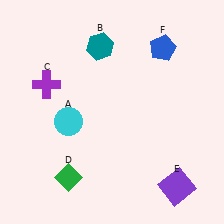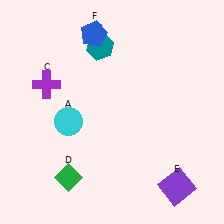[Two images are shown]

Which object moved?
The blue pentagon (F) moved left.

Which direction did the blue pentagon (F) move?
The blue pentagon (F) moved left.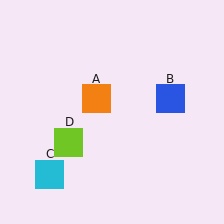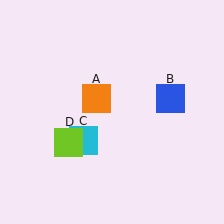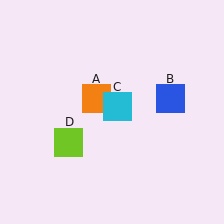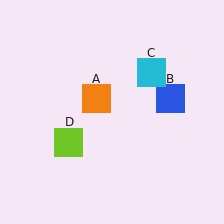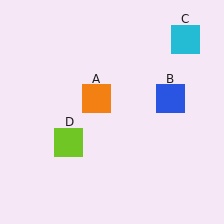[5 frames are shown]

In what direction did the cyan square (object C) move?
The cyan square (object C) moved up and to the right.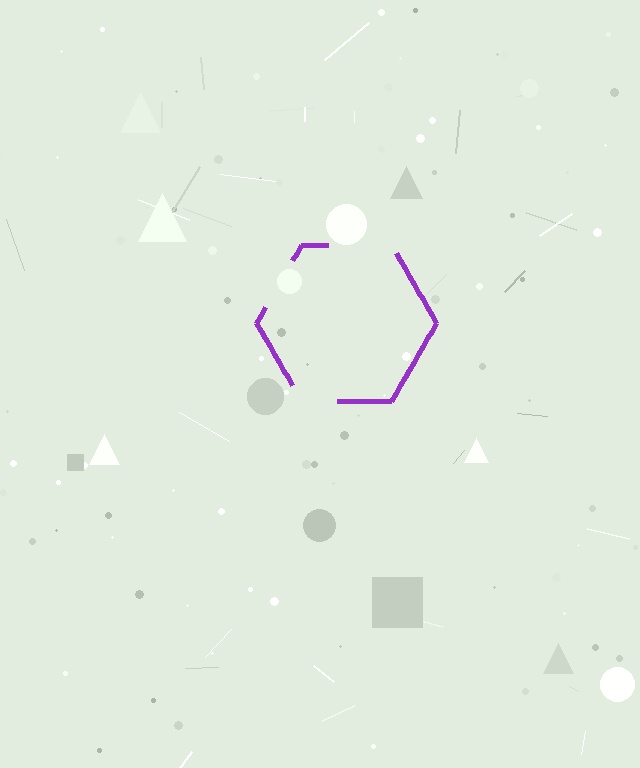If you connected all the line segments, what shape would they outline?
They would outline a hexagon.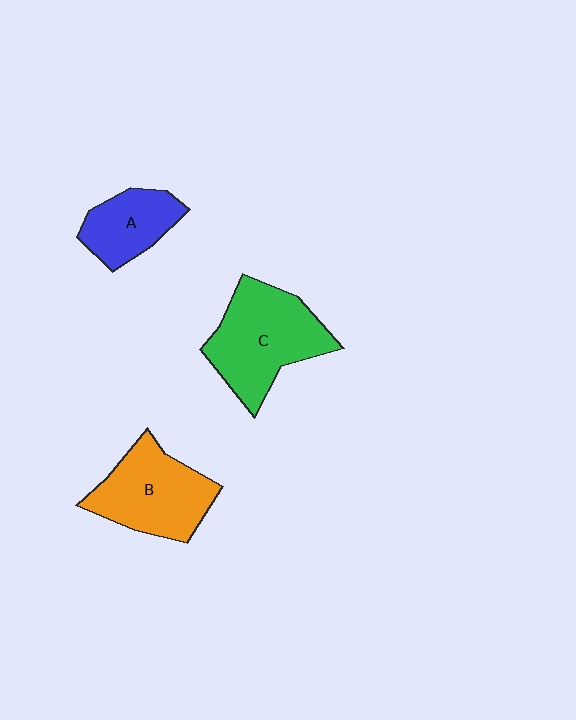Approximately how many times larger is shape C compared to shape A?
Approximately 1.8 times.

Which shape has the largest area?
Shape C (green).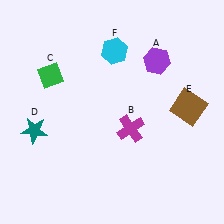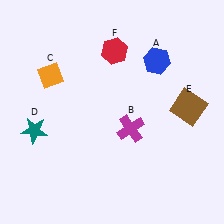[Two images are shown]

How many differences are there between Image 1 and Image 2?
There are 3 differences between the two images.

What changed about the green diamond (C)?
In Image 1, C is green. In Image 2, it changed to orange.